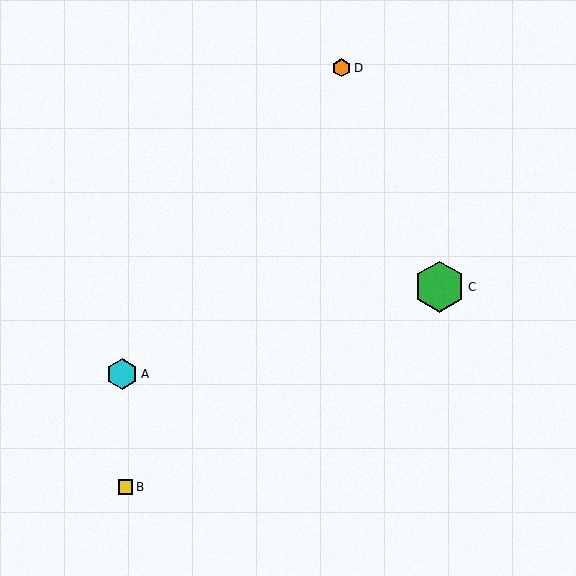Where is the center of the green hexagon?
The center of the green hexagon is at (439, 287).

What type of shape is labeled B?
Shape B is a yellow square.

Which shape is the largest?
The green hexagon (labeled C) is the largest.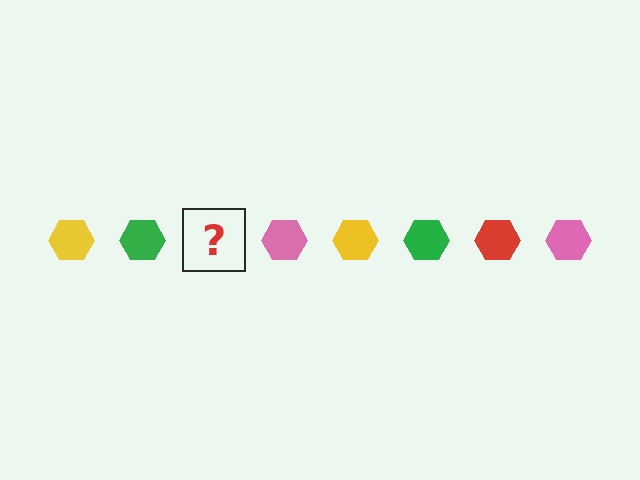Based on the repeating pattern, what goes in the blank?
The blank should be a red hexagon.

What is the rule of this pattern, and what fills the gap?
The rule is that the pattern cycles through yellow, green, red, pink hexagons. The gap should be filled with a red hexagon.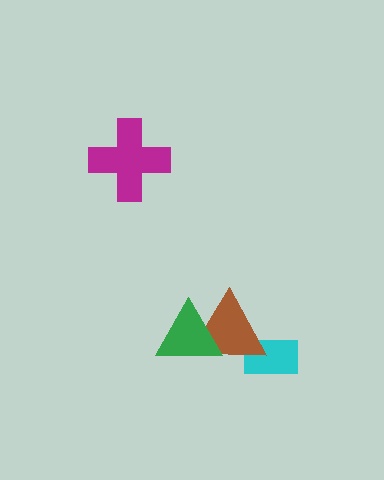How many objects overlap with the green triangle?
1 object overlaps with the green triangle.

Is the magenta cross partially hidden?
No, no other shape covers it.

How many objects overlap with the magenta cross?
0 objects overlap with the magenta cross.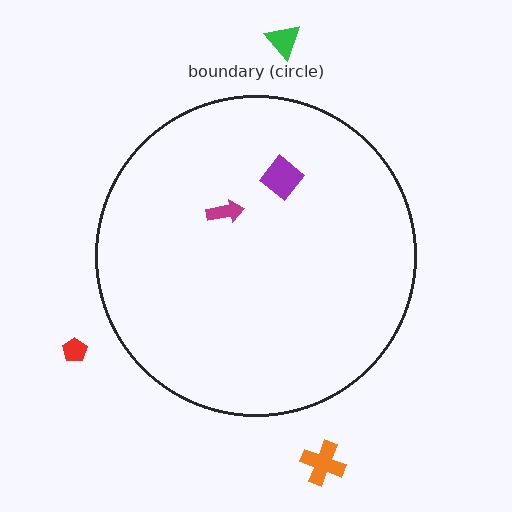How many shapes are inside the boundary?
2 inside, 3 outside.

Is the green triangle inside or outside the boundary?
Outside.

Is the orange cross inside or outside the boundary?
Outside.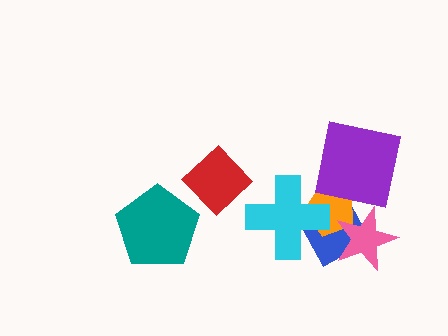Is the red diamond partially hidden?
No, no other shape covers it.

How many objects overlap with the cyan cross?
2 objects overlap with the cyan cross.